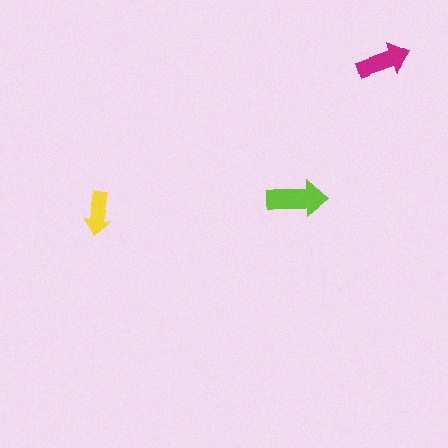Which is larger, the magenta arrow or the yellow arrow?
The magenta one.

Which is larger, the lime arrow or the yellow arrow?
The lime one.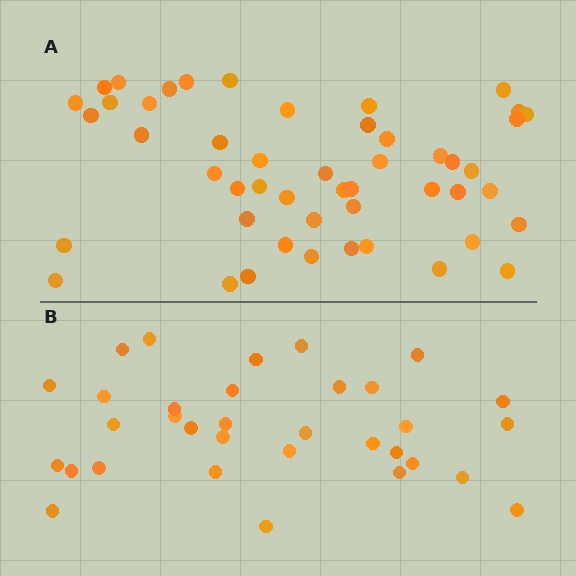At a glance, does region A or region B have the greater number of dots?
Region A (the top region) has more dots.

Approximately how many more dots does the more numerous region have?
Region A has approximately 15 more dots than region B.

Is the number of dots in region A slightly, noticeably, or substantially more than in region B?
Region A has substantially more. The ratio is roughly 1.5 to 1.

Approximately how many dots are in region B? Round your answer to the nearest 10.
About 30 dots. (The exact count is 33, which rounds to 30.)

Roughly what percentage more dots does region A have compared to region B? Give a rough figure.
About 50% more.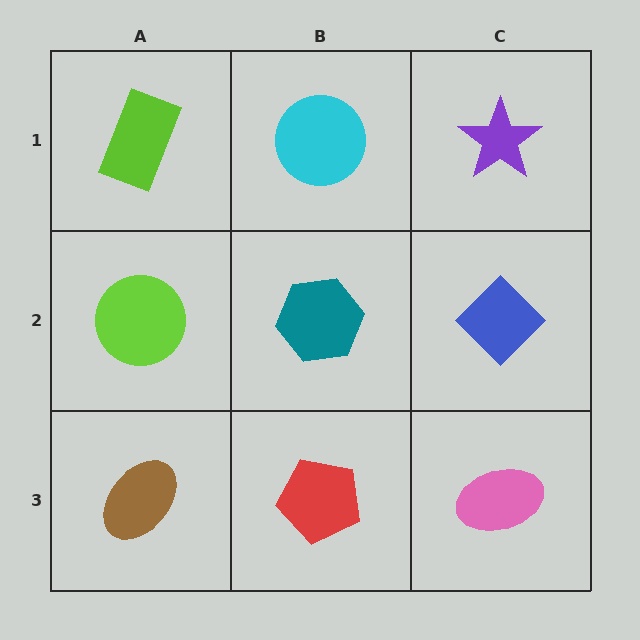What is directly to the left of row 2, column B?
A lime circle.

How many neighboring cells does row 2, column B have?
4.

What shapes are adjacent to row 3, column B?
A teal hexagon (row 2, column B), a brown ellipse (row 3, column A), a pink ellipse (row 3, column C).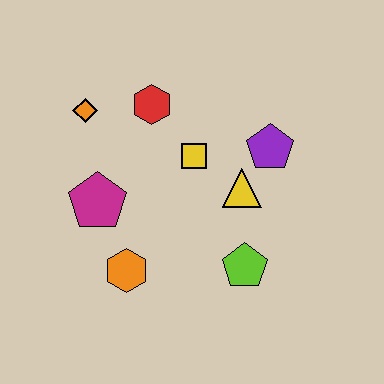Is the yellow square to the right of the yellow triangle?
No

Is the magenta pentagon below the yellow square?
Yes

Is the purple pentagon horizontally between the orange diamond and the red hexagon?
No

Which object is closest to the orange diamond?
The red hexagon is closest to the orange diamond.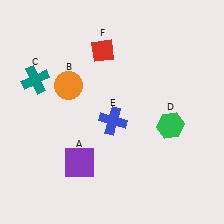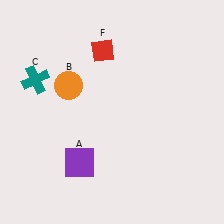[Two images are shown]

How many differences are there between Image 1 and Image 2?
There are 2 differences between the two images.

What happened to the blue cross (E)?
The blue cross (E) was removed in Image 2. It was in the bottom-right area of Image 1.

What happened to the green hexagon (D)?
The green hexagon (D) was removed in Image 2. It was in the bottom-right area of Image 1.